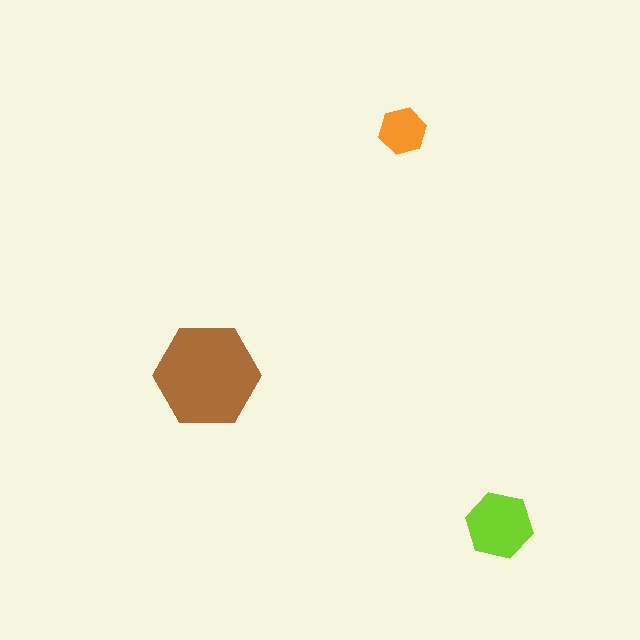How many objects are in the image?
There are 3 objects in the image.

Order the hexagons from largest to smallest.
the brown one, the lime one, the orange one.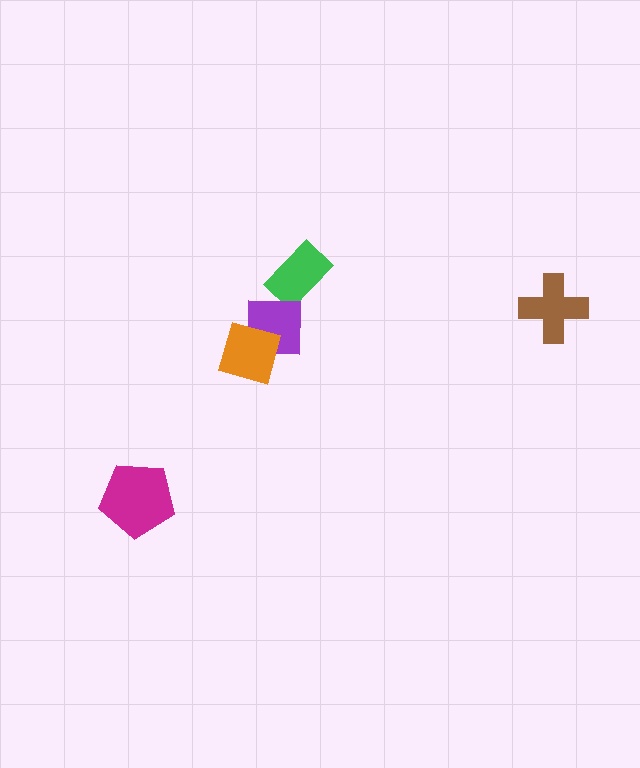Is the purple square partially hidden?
Yes, it is partially covered by another shape.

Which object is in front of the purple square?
The orange diamond is in front of the purple square.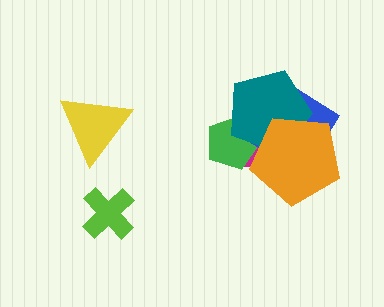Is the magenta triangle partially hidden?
Yes, it is partially covered by another shape.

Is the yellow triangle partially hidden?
No, no other shape covers it.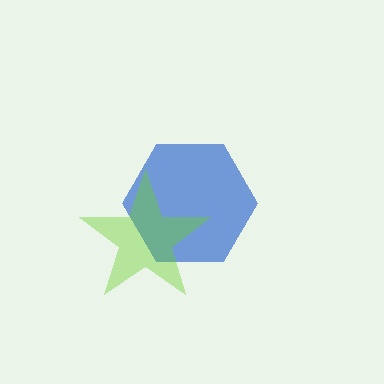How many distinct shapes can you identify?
There are 2 distinct shapes: a blue hexagon, a lime star.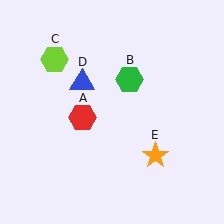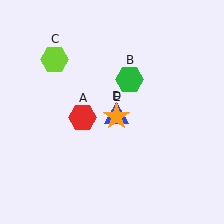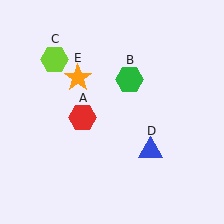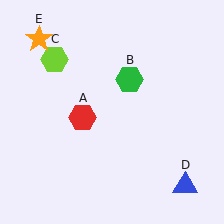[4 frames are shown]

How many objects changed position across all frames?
2 objects changed position: blue triangle (object D), orange star (object E).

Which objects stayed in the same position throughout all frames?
Red hexagon (object A) and green hexagon (object B) and lime hexagon (object C) remained stationary.